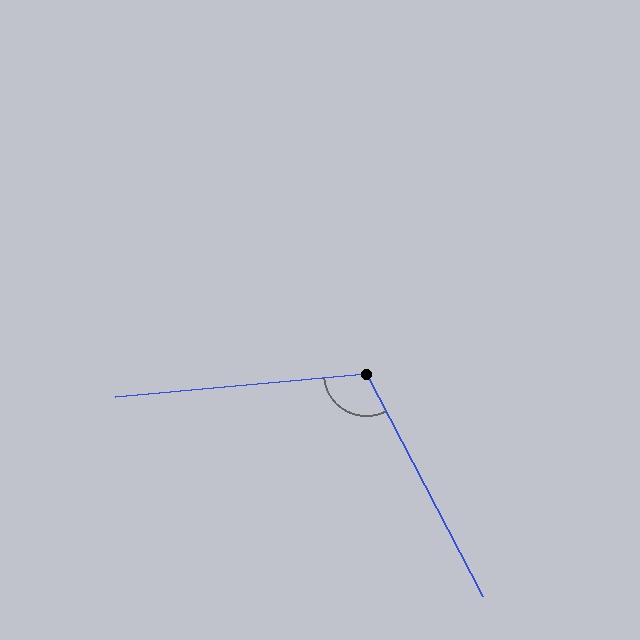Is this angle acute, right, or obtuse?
It is obtuse.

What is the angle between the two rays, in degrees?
Approximately 112 degrees.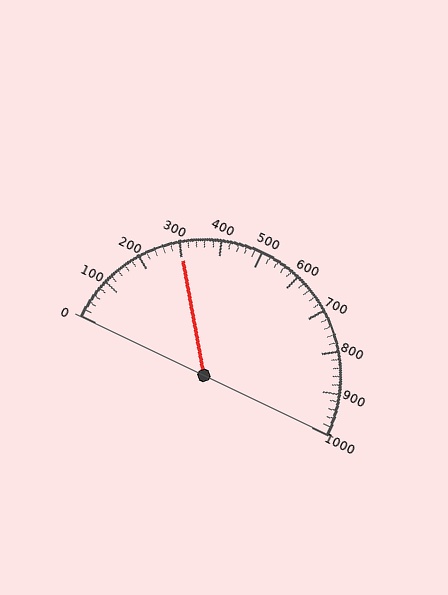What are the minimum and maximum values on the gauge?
The gauge ranges from 0 to 1000.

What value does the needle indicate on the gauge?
The needle indicates approximately 300.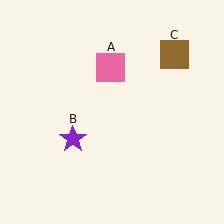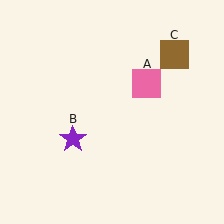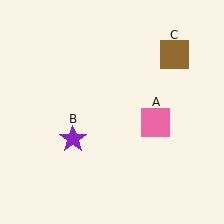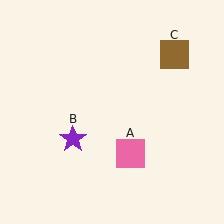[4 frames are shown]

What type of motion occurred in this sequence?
The pink square (object A) rotated clockwise around the center of the scene.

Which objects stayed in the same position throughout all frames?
Purple star (object B) and brown square (object C) remained stationary.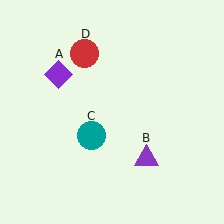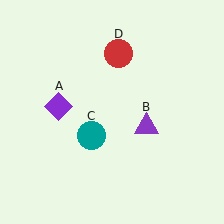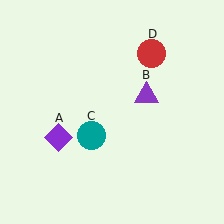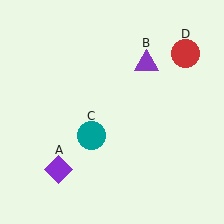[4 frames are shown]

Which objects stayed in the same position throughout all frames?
Teal circle (object C) remained stationary.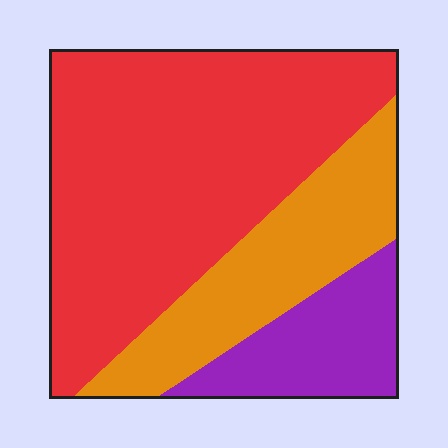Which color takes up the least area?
Purple, at roughly 15%.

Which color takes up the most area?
Red, at roughly 60%.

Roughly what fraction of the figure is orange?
Orange takes up about one quarter (1/4) of the figure.